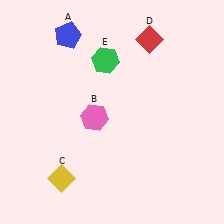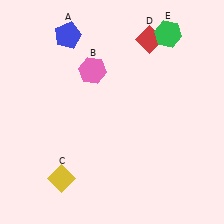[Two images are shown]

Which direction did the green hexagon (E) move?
The green hexagon (E) moved right.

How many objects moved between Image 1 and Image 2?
2 objects moved between the two images.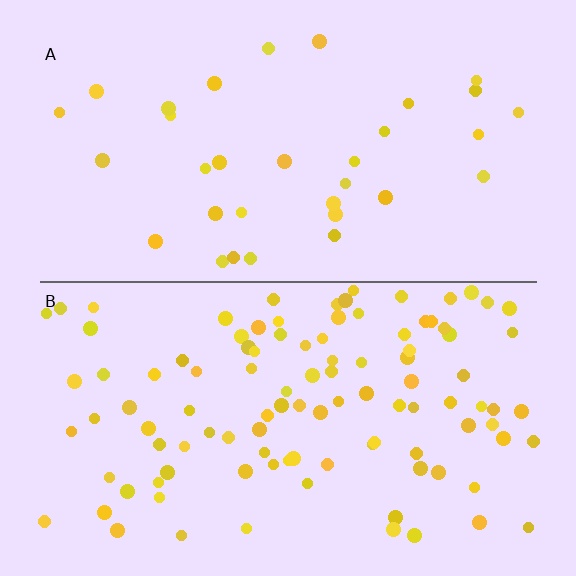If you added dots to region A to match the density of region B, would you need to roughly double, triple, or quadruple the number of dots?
Approximately triple.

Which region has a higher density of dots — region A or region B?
B (the bottom).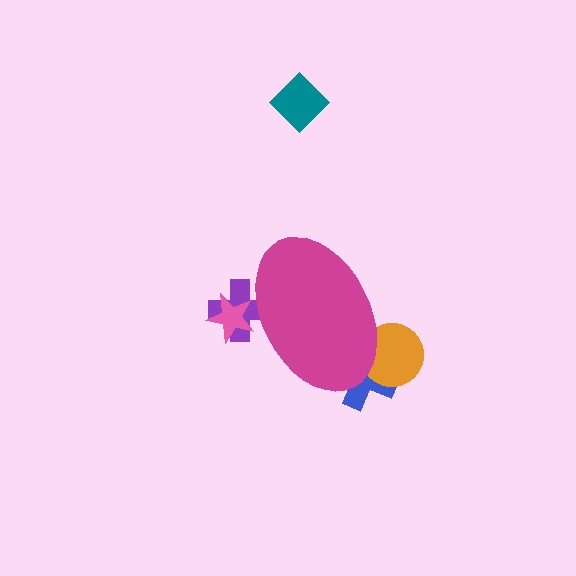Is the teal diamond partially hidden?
No, the teal diamond is fully visible.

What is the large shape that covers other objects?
A magenta ellipse.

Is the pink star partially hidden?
Yes, the pink star is partially hidden behind the magenta ellipse.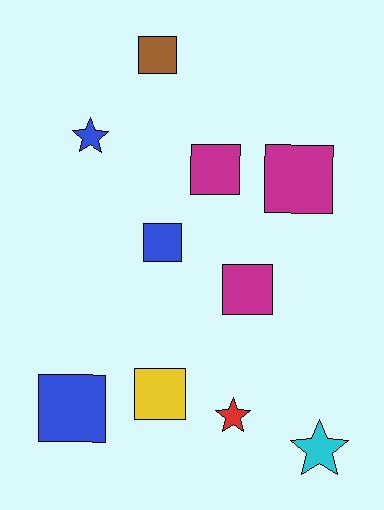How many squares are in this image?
There are 7 squares.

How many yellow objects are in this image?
There is 1 yellow object.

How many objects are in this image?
There are 10 objects.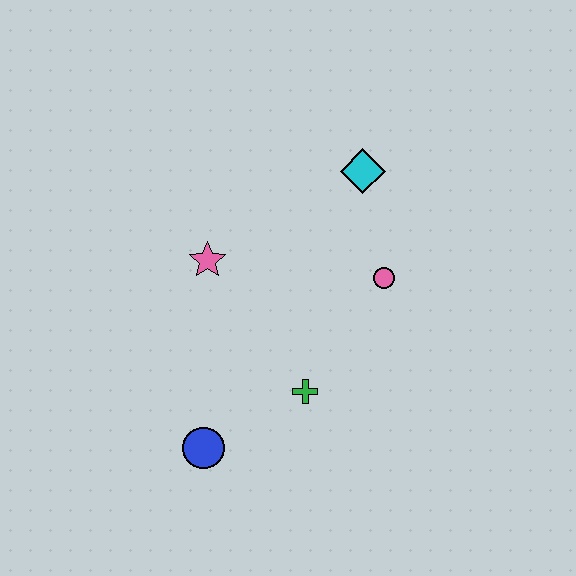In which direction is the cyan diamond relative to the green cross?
The cyan diamond is above the green cross.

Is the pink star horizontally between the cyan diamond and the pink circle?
No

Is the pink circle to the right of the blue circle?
Yes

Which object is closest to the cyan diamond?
The pink circle is closest to the cyan diamond.